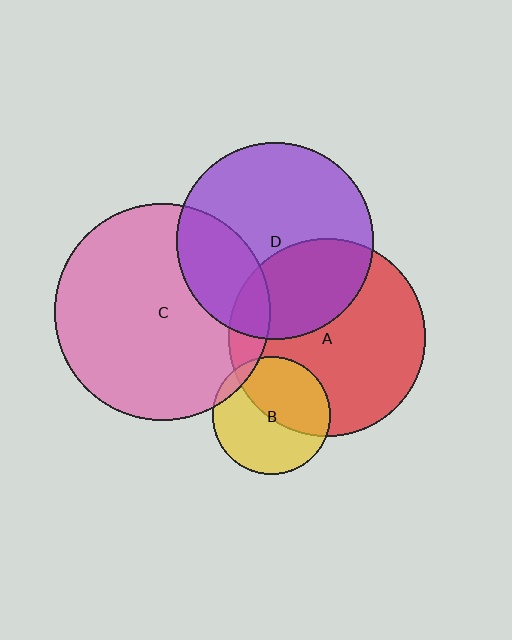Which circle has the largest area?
Circle C (pink).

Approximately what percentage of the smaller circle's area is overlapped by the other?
Approximately 25%.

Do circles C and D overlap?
Yes.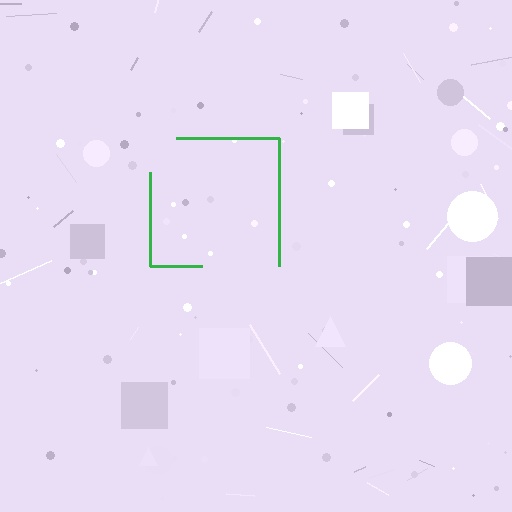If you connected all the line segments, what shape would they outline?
They would outline a square.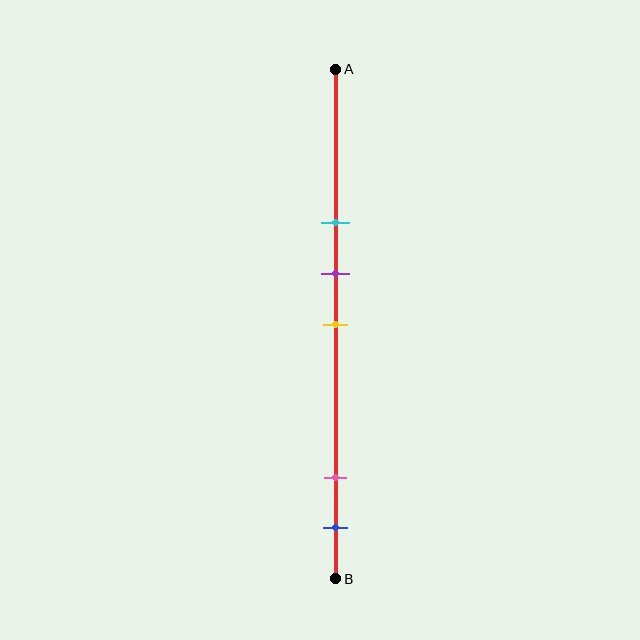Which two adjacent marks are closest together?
The purple and yellow marks are the closest adjacent pair.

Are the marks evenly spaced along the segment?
No, the marks are not evenly spaced.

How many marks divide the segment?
There are 5 marks dividing the segment.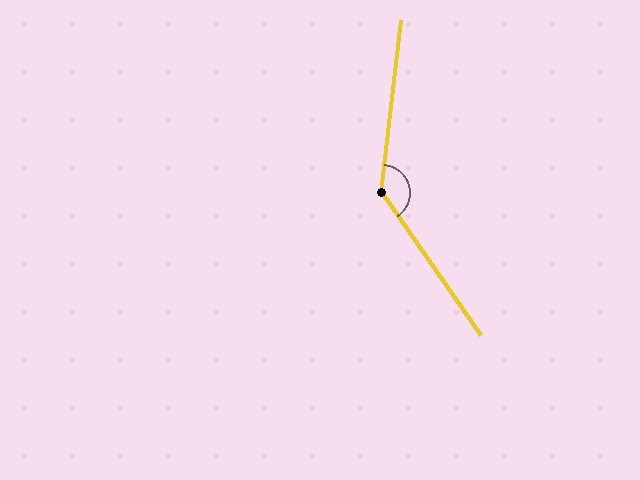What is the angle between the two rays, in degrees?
Approximately 139 degrees.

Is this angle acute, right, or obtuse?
It is obtuse.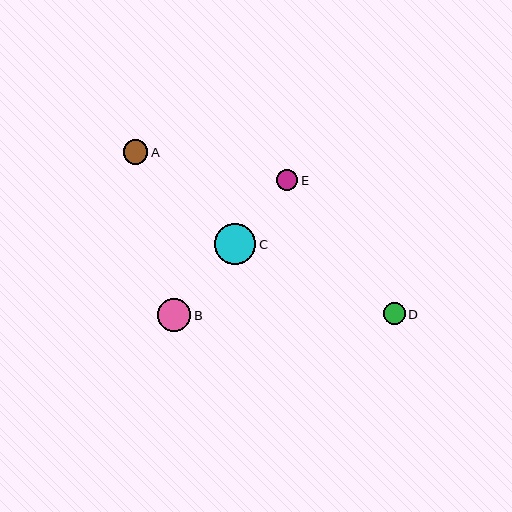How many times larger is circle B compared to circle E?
Circle B is approximately 1.5 times the size of circle E.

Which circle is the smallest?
Circle E is the smallest with a size of approximately 22 pixels.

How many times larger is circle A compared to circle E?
Circle A is approximately 1.2 times the size of circle E.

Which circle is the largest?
Circle C is the largest with a size of approximately 41 pixels.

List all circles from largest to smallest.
From largest to smallest: C, B, A, D, E.